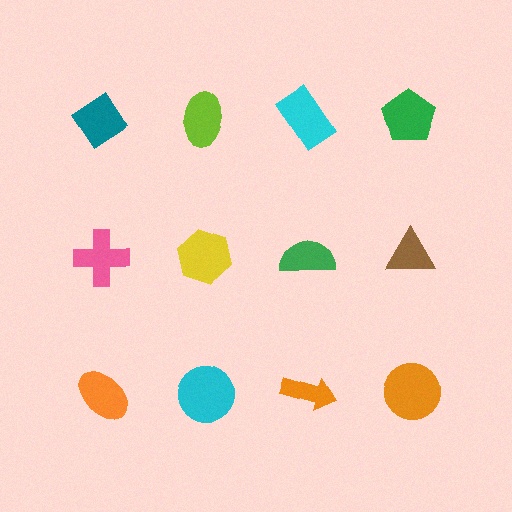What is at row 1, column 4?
A green pentagon.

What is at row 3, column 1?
An orange ellipse.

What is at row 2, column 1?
A pink cross.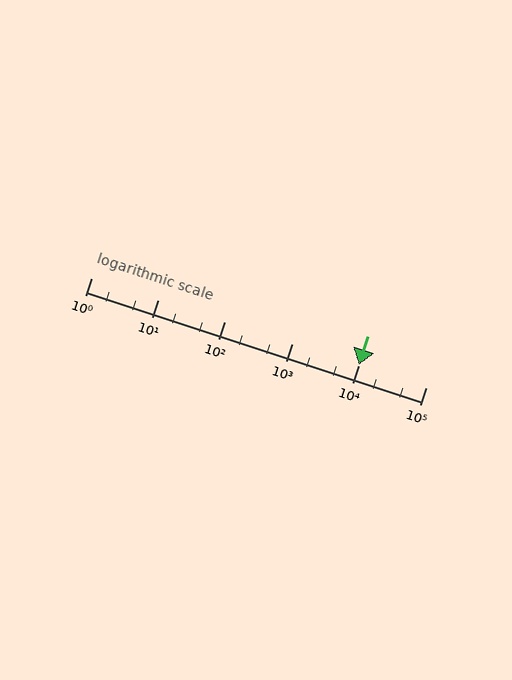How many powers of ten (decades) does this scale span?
The scale spans 5 decades, from 1 to 100000.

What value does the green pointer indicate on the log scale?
The pointer indicates approximately 10000.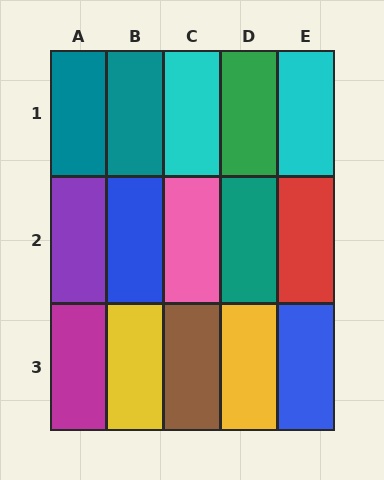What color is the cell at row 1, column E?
Cyan.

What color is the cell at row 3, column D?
Yellow.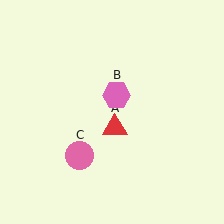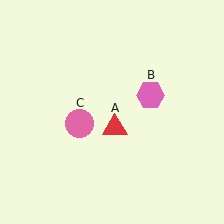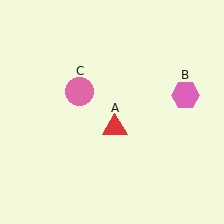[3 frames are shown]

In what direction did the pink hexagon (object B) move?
The pink hexagon (object B) moved right.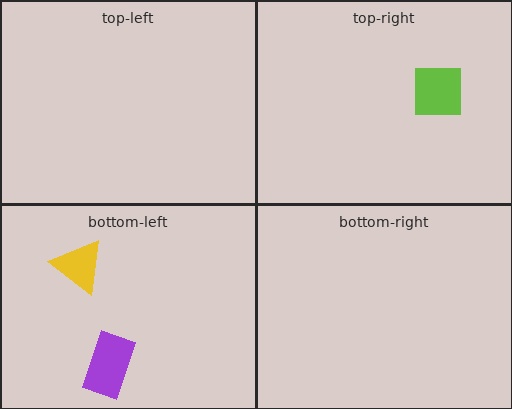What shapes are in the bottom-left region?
The purple rectangle, the yellow triangle.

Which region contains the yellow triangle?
The bottom-left region.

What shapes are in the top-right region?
The lime square.